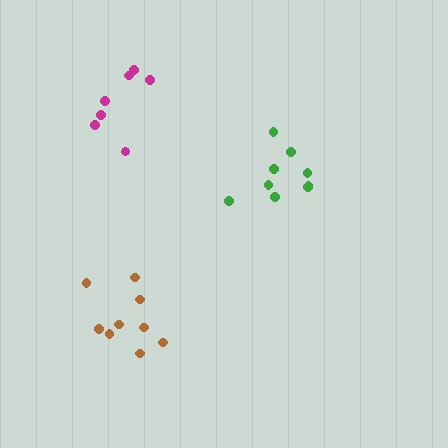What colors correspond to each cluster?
The clusters are colored: magenta, green, brown.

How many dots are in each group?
Group 1: 7 dots, Group 2: 9 dots, Group 3: 9 dots (25 total).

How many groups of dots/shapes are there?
There are 3 groups.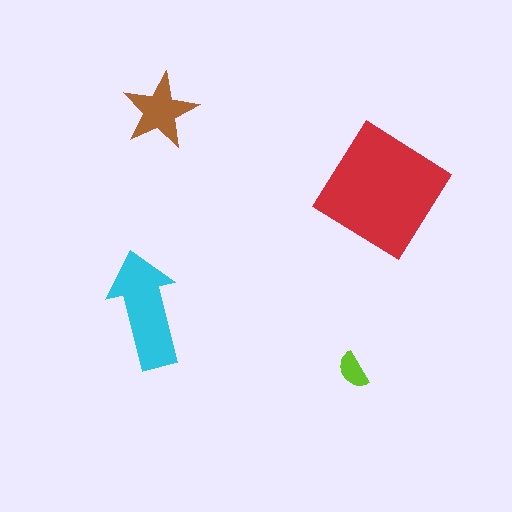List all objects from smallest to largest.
The lime semicircle, the brown star, the cyan arrow, the red diamond.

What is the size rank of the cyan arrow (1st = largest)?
2nd.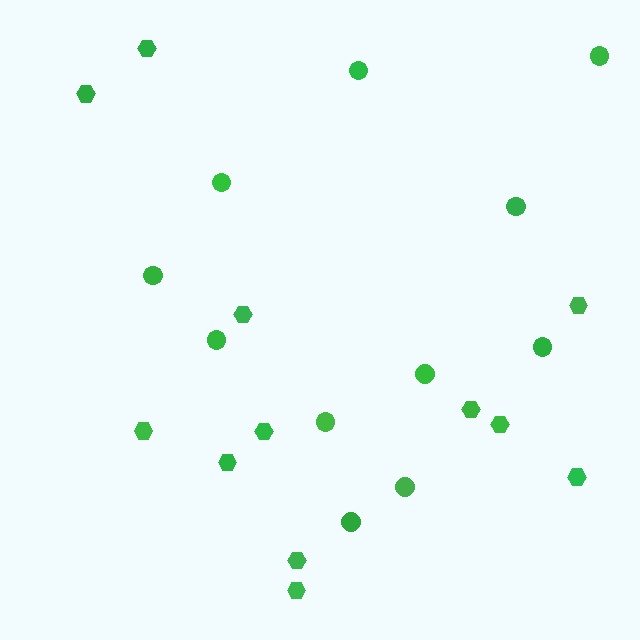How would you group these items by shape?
There are 2 groups: one group of circles (11) and one group of hexagons (12).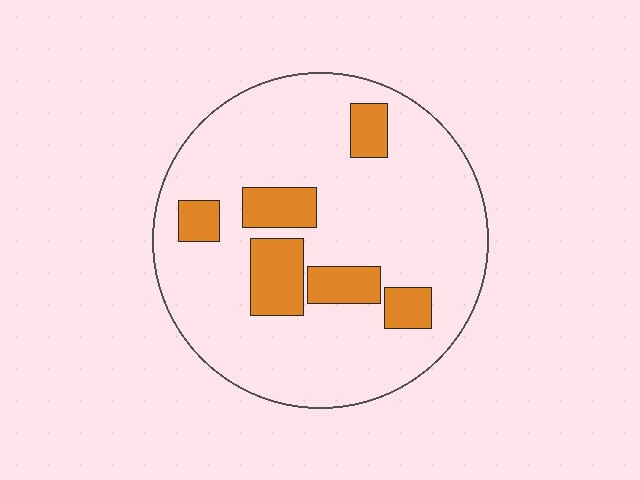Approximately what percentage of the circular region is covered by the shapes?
Approximately 20%.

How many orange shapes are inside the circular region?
6.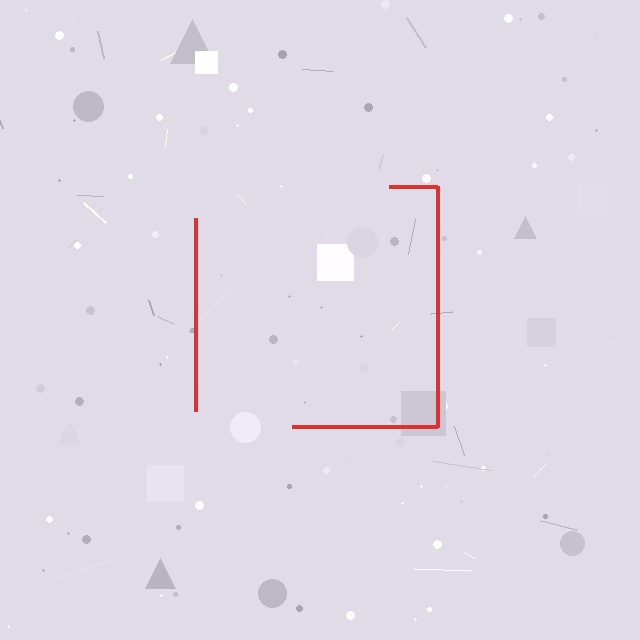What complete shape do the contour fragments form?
The contour fragments form a square.